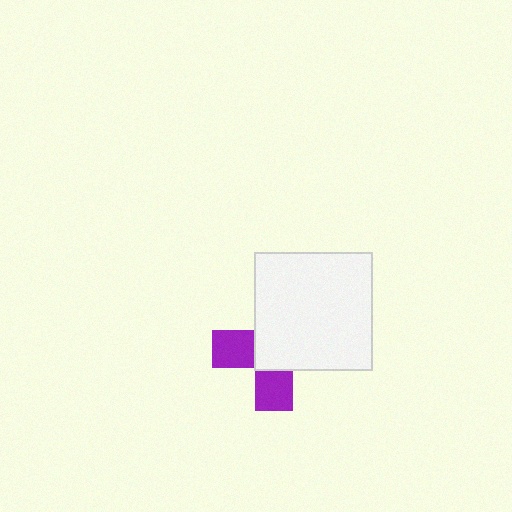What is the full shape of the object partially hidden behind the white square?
The partially hidden object is a purple cross.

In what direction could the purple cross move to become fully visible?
The purple cross could move toward the lower-left. That would shift it out from behind the white square entirely.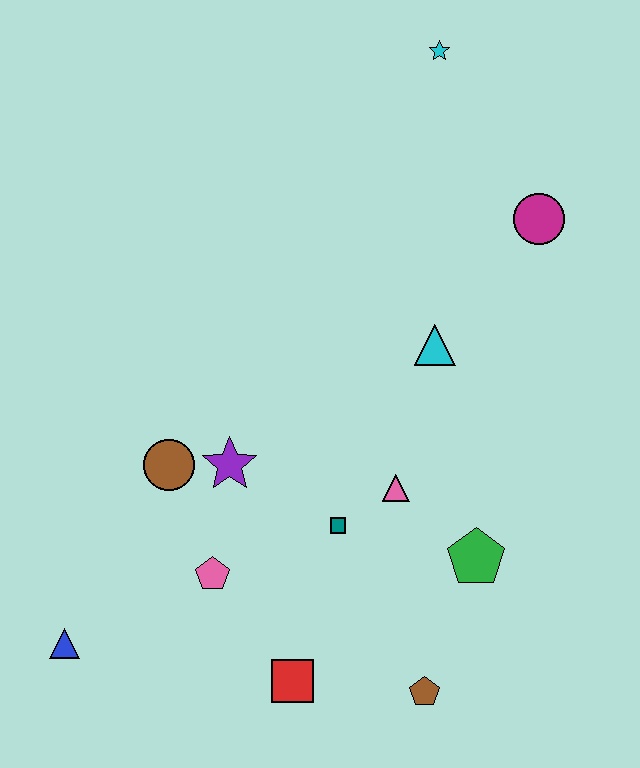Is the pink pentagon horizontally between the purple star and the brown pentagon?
No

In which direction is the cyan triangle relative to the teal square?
The cyan triangle is above the teal square.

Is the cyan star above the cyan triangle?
Yes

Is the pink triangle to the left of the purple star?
No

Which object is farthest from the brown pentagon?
The cyan star is farthest from the brown pentagon.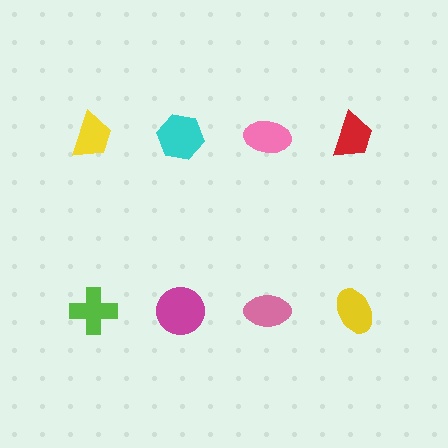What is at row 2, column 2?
A magenta circle.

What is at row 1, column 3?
A pink ellipse.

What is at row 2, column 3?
A pink ellipse.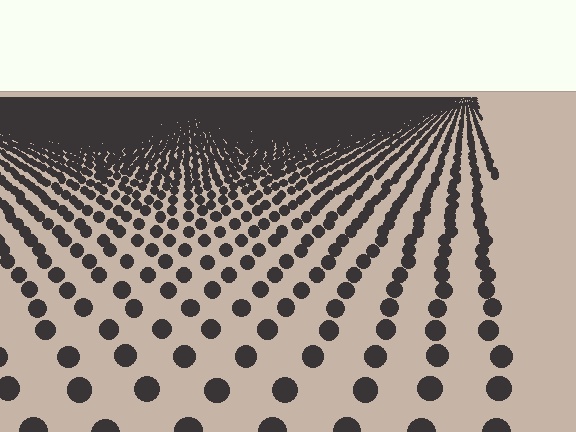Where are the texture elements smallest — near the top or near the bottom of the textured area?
Near the top.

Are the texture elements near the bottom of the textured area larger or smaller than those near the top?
Larger. Near the bottom, elements are closer to the viewer and appear at a bigger on-screen size.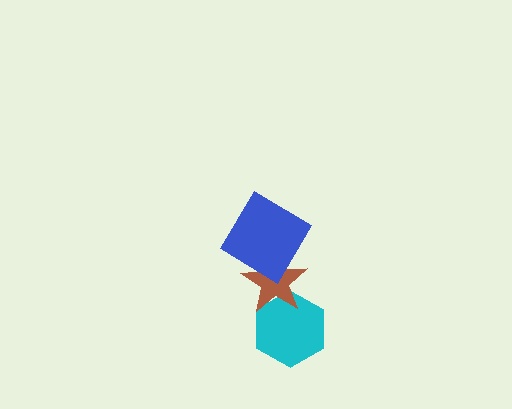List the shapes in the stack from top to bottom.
From top to bottom: the blue diamond, the brown star, the cyan hexagon.